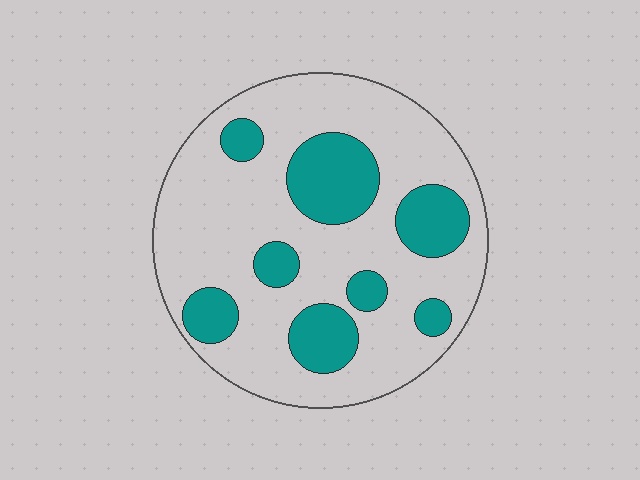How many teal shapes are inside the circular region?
8.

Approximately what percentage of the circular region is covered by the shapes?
Approximately 25%.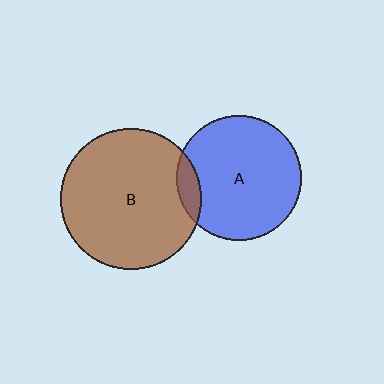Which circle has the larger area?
Circle B (brown).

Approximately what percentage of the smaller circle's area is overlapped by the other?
Approximately 10%.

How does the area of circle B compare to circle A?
Approximately 1.3 times.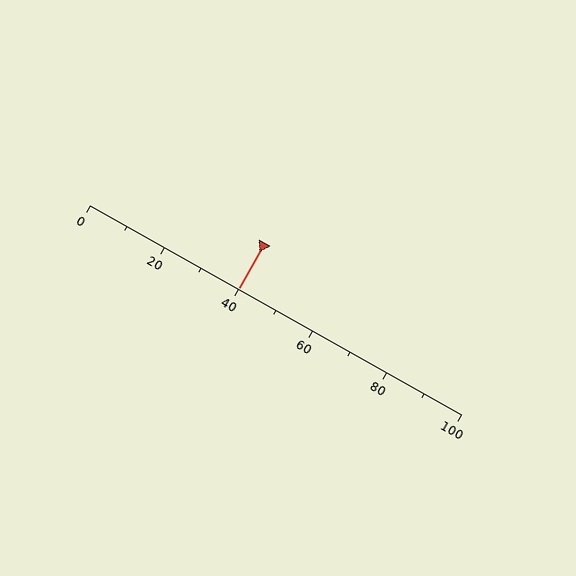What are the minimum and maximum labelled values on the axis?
The axis runs from 0 to 100.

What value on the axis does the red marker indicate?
The marker indicates approximately 40.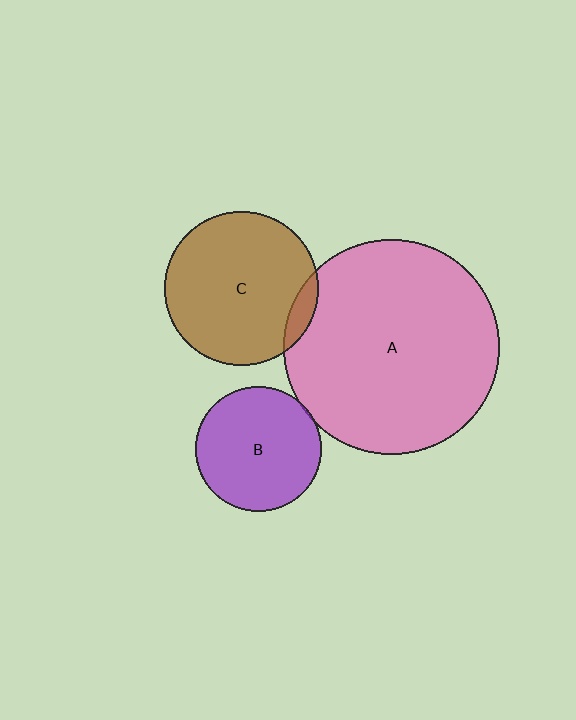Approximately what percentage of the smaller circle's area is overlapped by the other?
Approximately 10%.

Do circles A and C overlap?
Yes.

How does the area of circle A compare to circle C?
Approximately 2.0 times.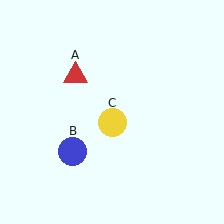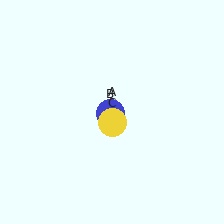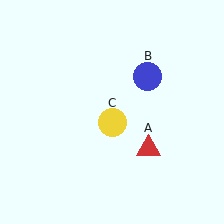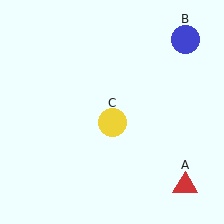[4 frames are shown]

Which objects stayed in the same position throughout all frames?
Yellow circle (object C) remained stationary.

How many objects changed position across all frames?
2 objects changed position: red triangle (object A), blue circle (object B).